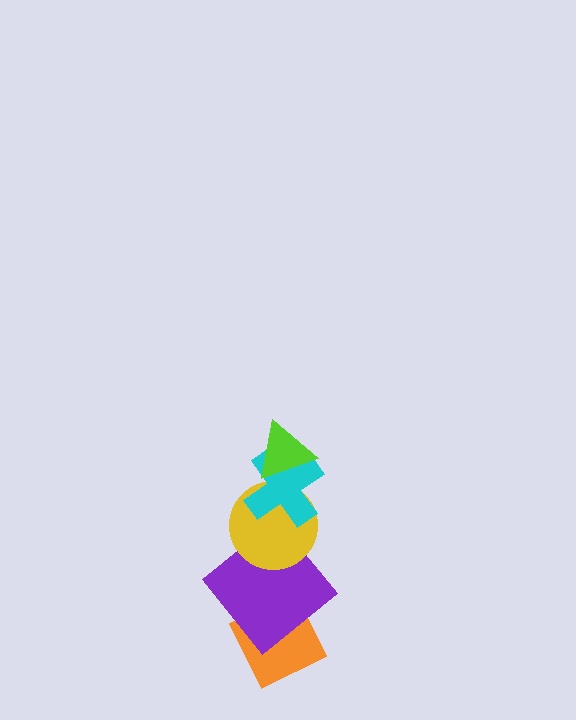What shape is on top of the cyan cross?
The lime triangle is on top of the cyan cross.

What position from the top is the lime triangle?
The lime triangle is 1st from the top.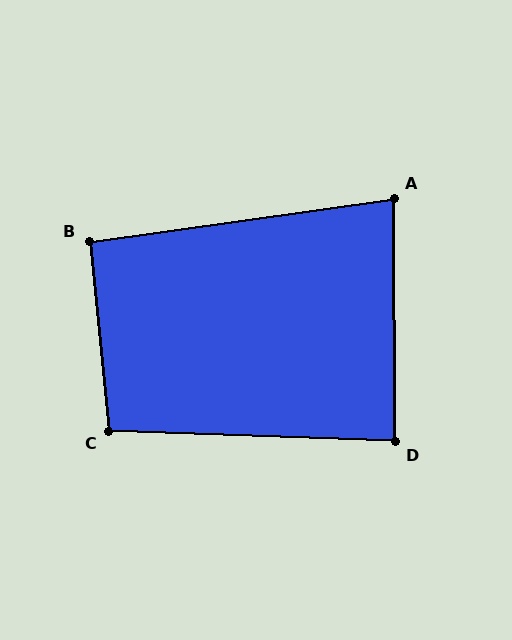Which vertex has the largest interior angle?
C, at approximately 98 degrees.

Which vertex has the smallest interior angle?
A, at approximately 82 degrees.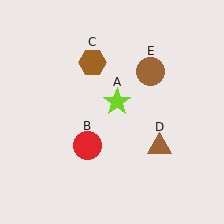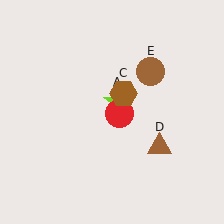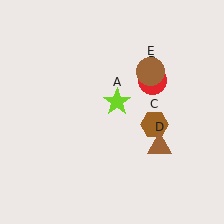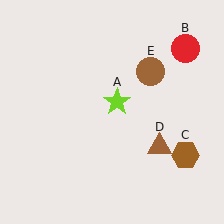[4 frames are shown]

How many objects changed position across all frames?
2 objects changed position: red circle (object B), brown hexagon (object C).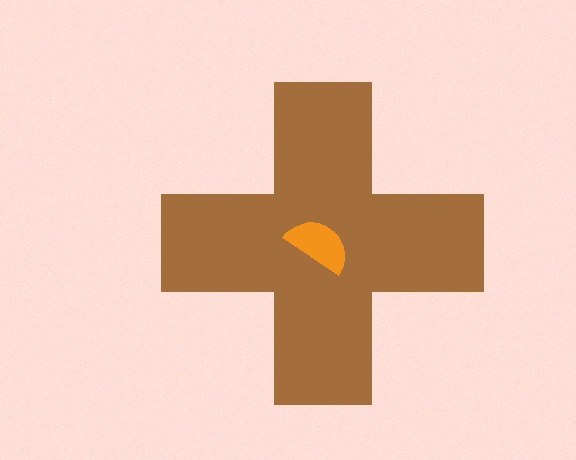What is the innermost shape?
The orange semicircle.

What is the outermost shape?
The brown cross.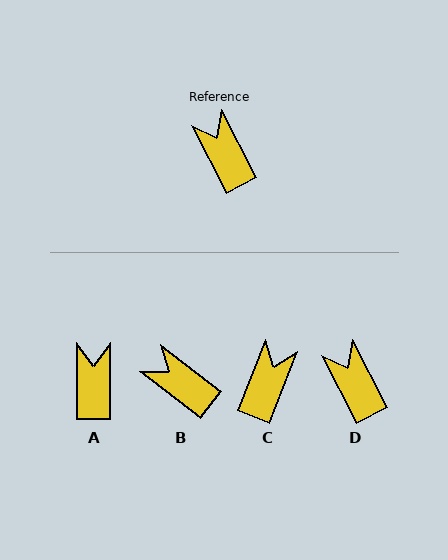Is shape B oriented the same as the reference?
No, it is off by about 25 degrees.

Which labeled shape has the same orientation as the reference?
D.